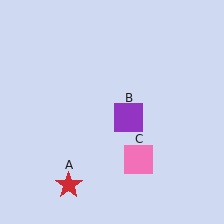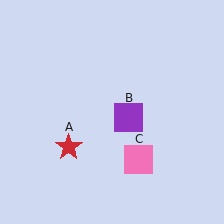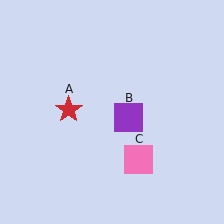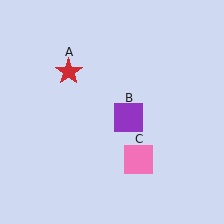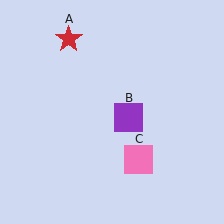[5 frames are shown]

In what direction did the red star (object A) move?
The red star (object A) moved up.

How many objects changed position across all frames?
1 object changed position: red star (object A).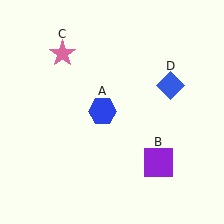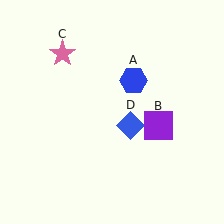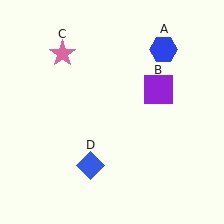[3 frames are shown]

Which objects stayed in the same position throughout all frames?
Pink star (object C) remained stationary.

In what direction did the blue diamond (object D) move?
The blue diamond (object D) moved down and to the left.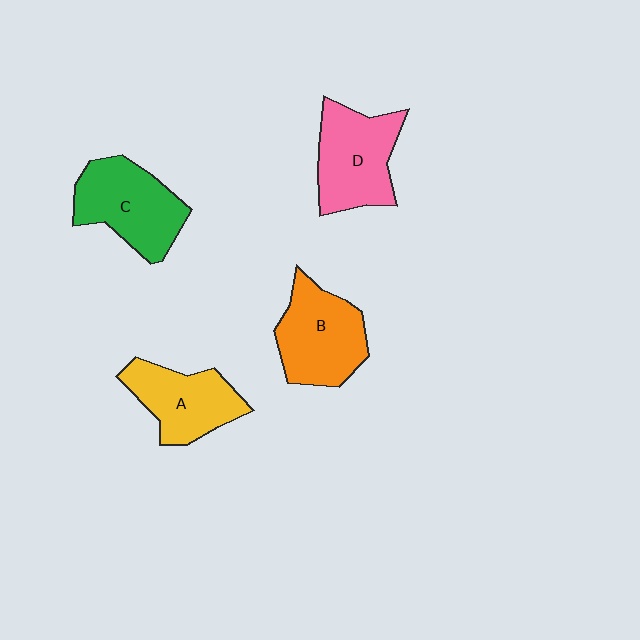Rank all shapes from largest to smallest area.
From largest to smallest: C (green), B (orange), D (pink), A (yellow).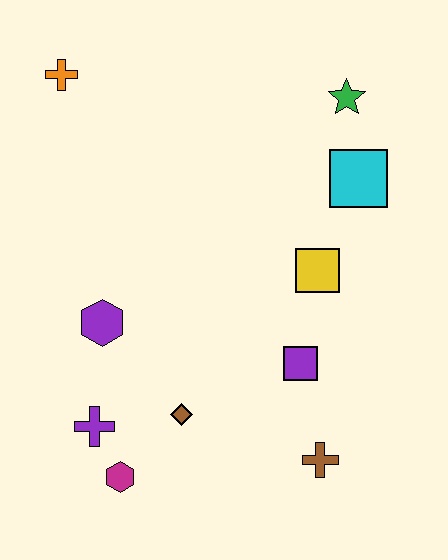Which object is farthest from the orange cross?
The brown cross is farthest from the orange cross.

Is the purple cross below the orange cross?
Yes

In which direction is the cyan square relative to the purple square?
The cyan square is above the purple square.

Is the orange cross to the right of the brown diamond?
No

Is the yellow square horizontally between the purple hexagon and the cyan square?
Yes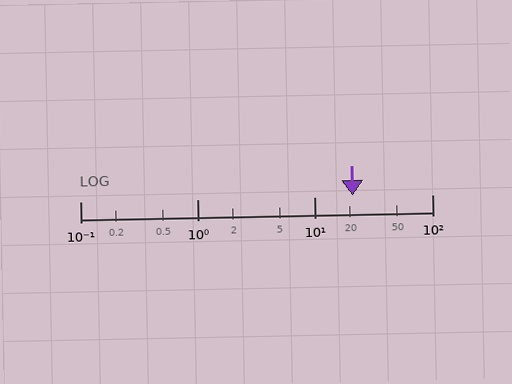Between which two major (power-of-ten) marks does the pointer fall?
The pointer is between 10 and 100.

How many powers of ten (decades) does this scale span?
The scale spans 3 decades, from 0.1 to 100.